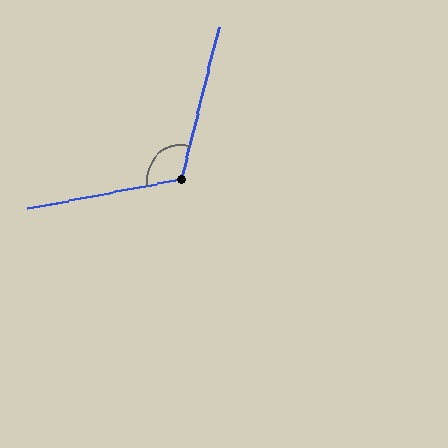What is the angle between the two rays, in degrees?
Approximately 115 degrees.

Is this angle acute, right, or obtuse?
It is obtuse.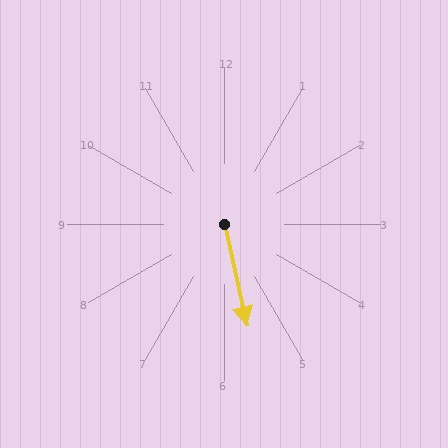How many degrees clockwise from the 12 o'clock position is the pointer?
Approximately 167 degrees.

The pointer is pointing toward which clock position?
Roughly 6 o'clock.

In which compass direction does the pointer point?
South.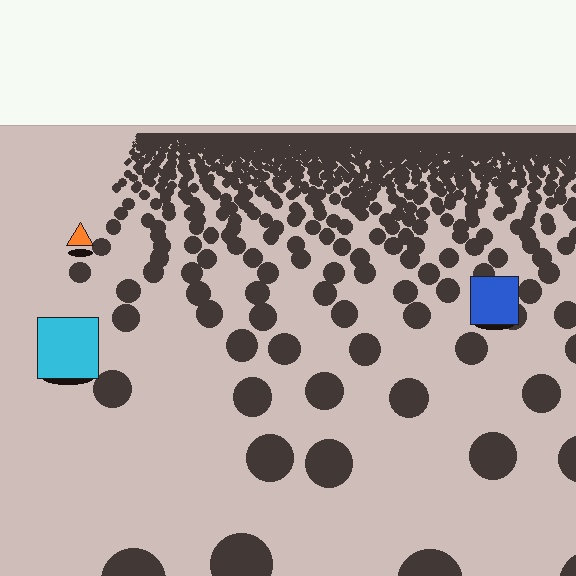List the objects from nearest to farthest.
From nearest to farthest: the cyan square, the blue square, the orange triangle.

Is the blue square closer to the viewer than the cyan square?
No. The cyan square is closer — you can tell from the texture gradient: the ground texture is coarser near it.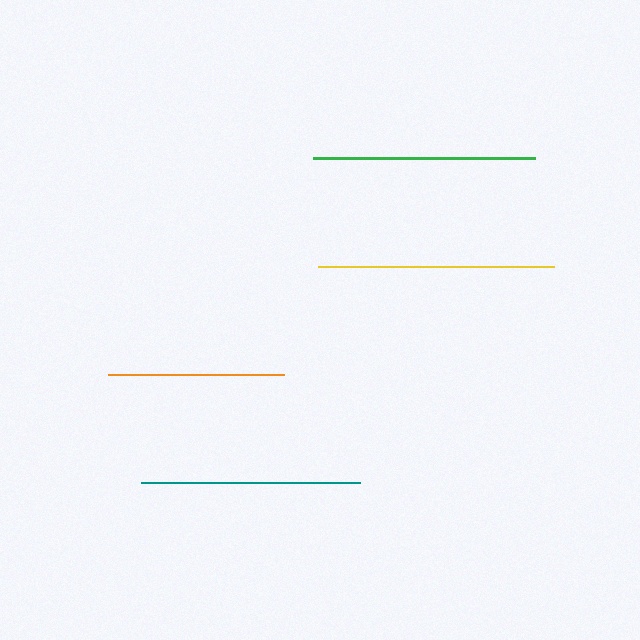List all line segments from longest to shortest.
From longest to shortest: yellow, green, teal, orange.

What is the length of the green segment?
The green segment is approximately 222 pixels long.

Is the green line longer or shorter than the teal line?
The green line is longer than the teal line.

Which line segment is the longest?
The yellow line is the longest at approximately 237 pixels.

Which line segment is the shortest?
The orange line is the shortest at approximately 177 pixels.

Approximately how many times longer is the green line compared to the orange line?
The green line is approximately 1.3 times the length of the orange line.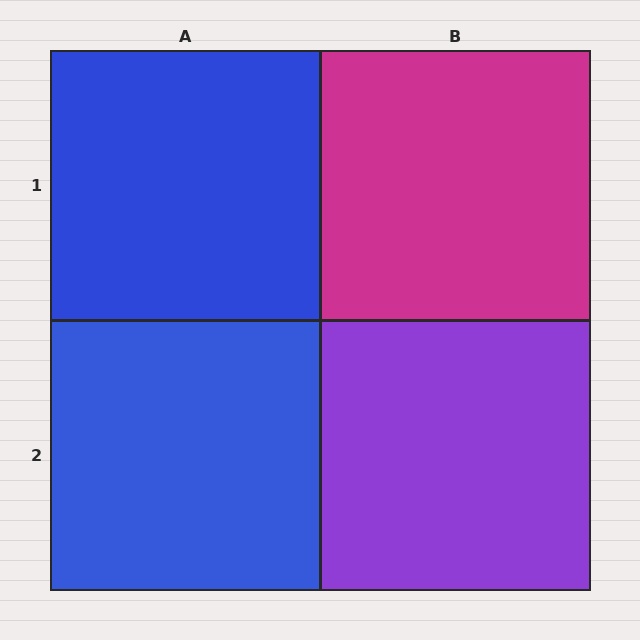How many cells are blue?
2 cells are blue.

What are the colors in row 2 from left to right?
Blue, purple.